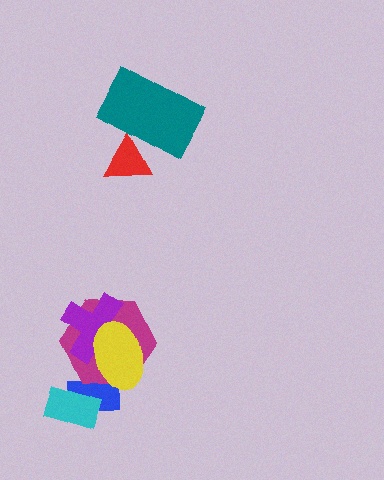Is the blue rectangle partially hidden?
Yes, it is partially covered by another shape.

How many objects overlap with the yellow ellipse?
3 objects overlap with the yellow ellipse.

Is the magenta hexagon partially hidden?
Yes, it is partially covered by another shape.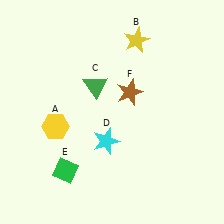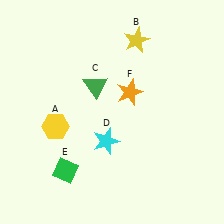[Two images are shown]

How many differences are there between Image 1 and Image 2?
There is 1 difference between the two images.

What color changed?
The star (F) changed from brown in Image 1 to orange in Image 2.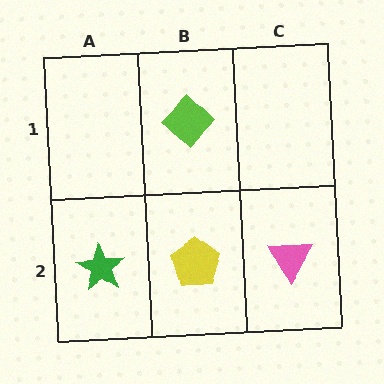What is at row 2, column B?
A yellow pentagon.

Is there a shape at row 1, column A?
No, that cell is empty.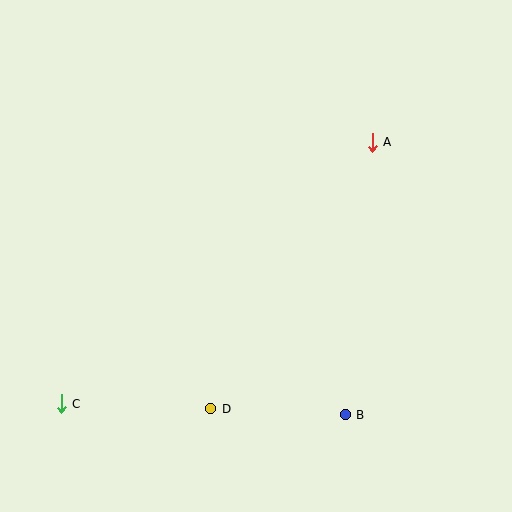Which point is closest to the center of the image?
Point D at (211, 409) is closest to the center.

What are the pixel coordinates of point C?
Point C is at (61, 404).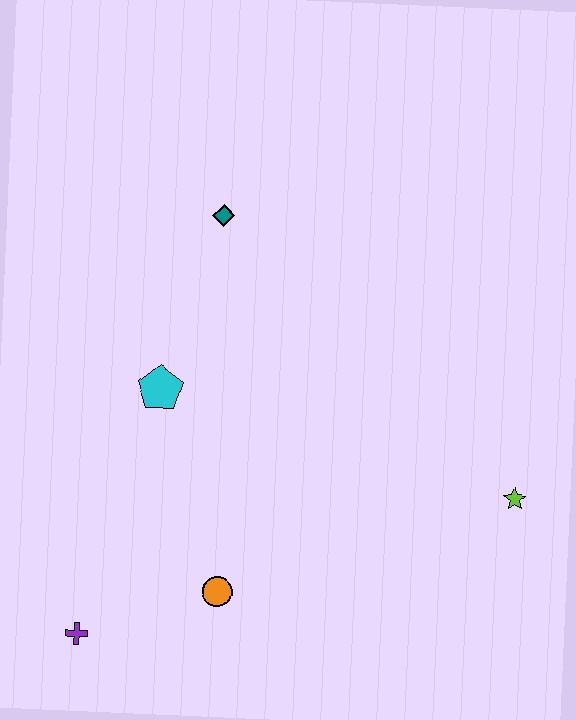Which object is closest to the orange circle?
The purple cross is closest to the orange circle.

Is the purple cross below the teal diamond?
Yes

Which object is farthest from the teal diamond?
The purple cross is farthest from the teal diamond.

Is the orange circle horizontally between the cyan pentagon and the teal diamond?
No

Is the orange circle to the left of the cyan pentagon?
No